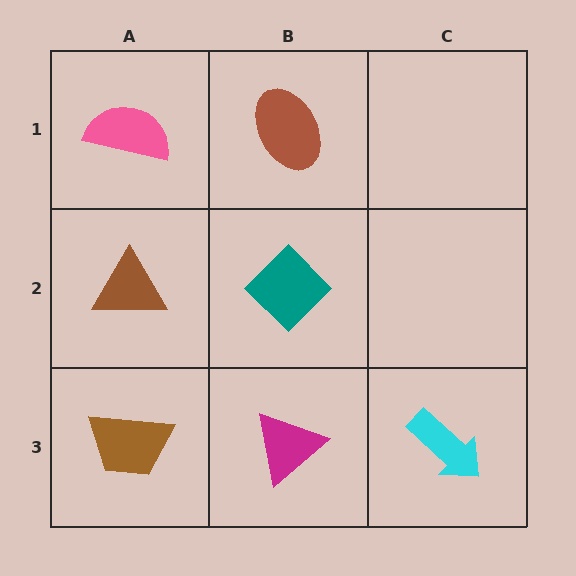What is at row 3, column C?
A cyan arrow.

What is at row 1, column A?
A pink semicircle.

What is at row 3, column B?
A magenta triangle.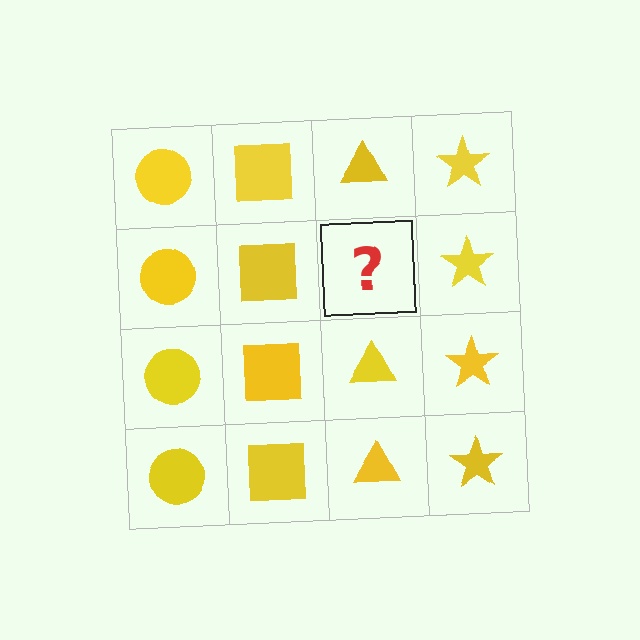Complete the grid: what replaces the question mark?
The question mark should be replaced with a yellow triangle.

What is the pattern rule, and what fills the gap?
The rule is that each column has a consistent shape. The gap should be filled with a yellow triangle.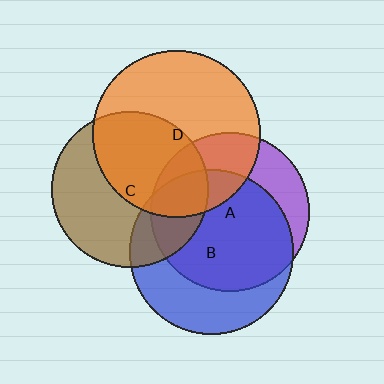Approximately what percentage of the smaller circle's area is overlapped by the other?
Approximately 15%.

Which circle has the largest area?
Circle D (orange).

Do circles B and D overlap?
Yes.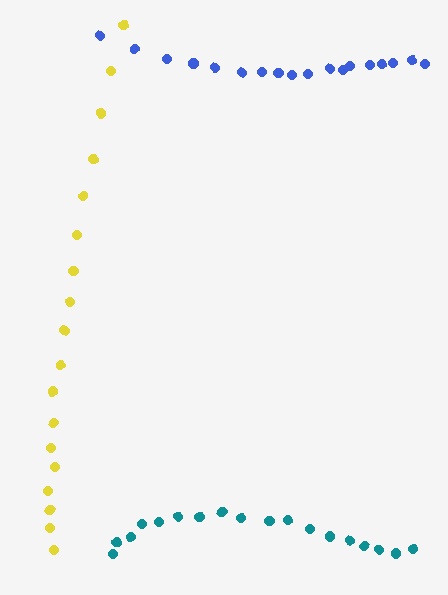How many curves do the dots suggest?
There are 3 distinct paths.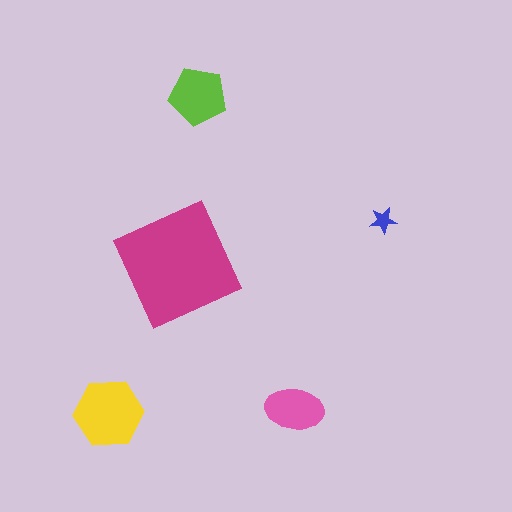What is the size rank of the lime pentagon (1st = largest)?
3rd.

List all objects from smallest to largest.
The blue star, the pink ellipse, the lime pentagon, the yellow hexagon, the magenta square.